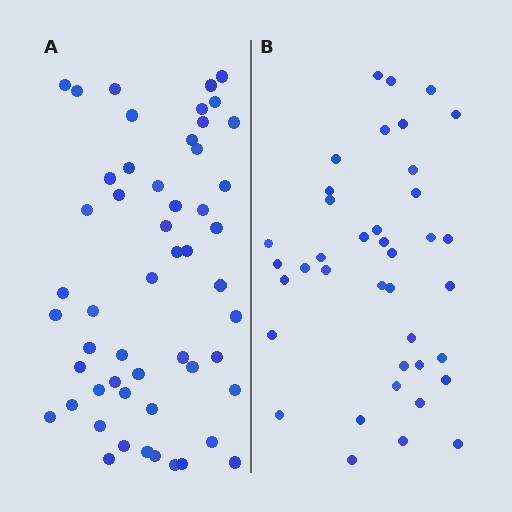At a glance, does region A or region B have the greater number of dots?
Region A (the left region) has more dots.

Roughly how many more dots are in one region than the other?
Region A has approximately 15 more dots than region B.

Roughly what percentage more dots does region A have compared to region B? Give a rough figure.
About 35% more.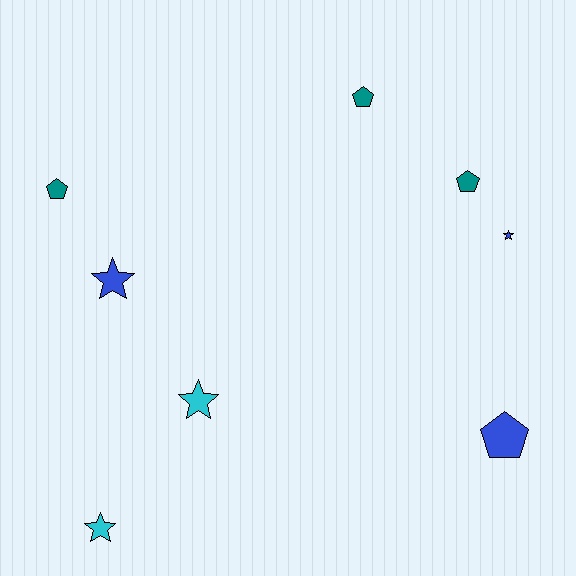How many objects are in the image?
There are 8 objects.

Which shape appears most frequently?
Pentagon, with 4 objects.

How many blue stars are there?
There are 2 blue stars.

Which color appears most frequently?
Teal, with 3 objects.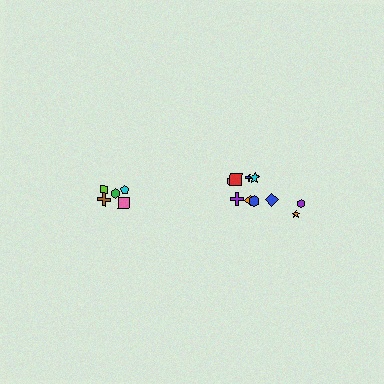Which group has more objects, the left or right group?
The right group.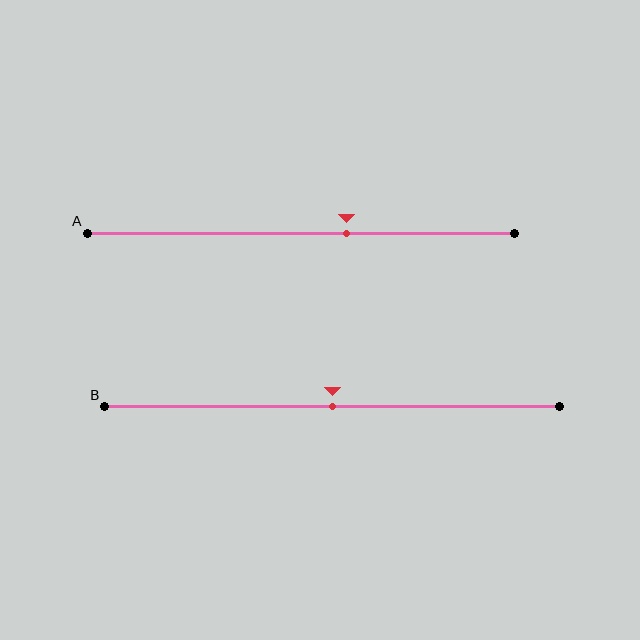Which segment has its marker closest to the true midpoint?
Segment B has its marker closest to the true midpoint.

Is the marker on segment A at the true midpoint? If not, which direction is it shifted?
No, the marker on segment A is shifted to the right by about 11% of the segment length.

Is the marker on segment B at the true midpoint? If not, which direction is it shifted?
Yes, the marker on segment B is at the true midpoint.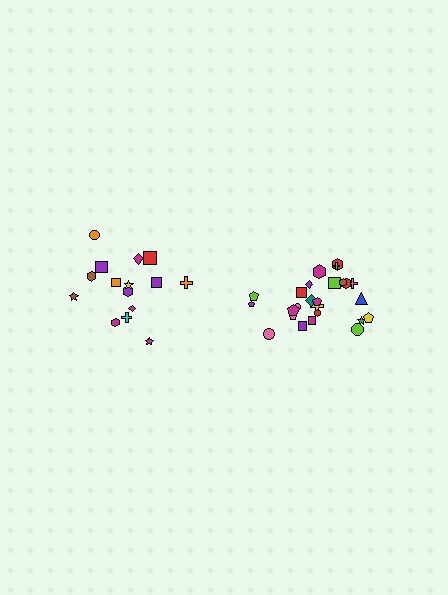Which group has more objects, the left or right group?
The right group.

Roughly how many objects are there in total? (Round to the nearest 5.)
Roughly 40 objects in total.